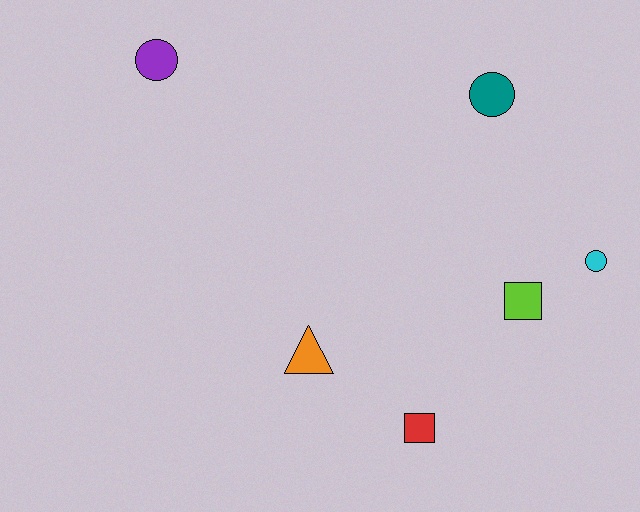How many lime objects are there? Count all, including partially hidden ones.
There is 1 lime object.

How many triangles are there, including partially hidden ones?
There is 1 triangle.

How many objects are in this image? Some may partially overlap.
There are 6 objects.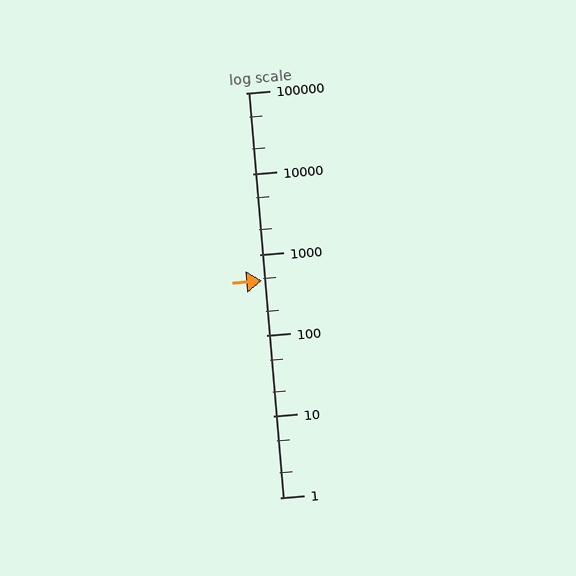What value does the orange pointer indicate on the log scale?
The pointer indicates approximately 480.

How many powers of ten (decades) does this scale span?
The scale spans 5 decades, from 1 to 100000.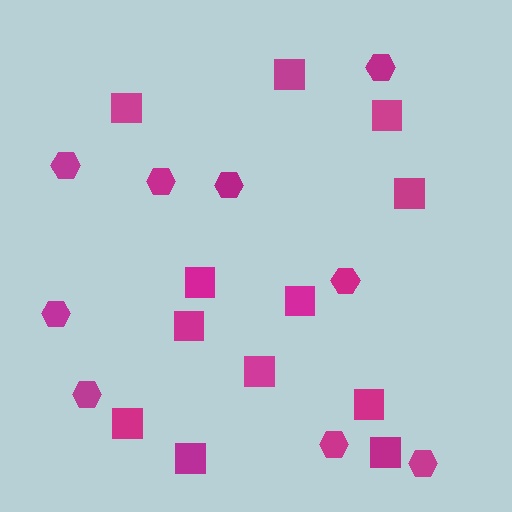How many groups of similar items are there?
There are 2 groups: one group of squares (12) and one group of hexagons (9).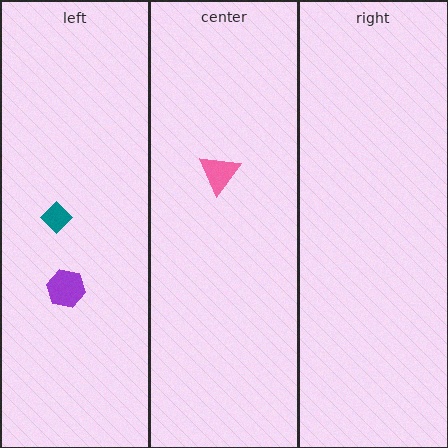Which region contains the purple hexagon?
The left region.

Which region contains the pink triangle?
The center region.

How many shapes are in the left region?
2.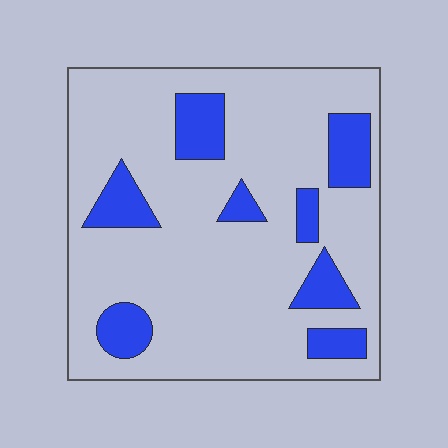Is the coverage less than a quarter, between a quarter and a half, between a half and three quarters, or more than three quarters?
Less than a quarter.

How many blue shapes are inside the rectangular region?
8.